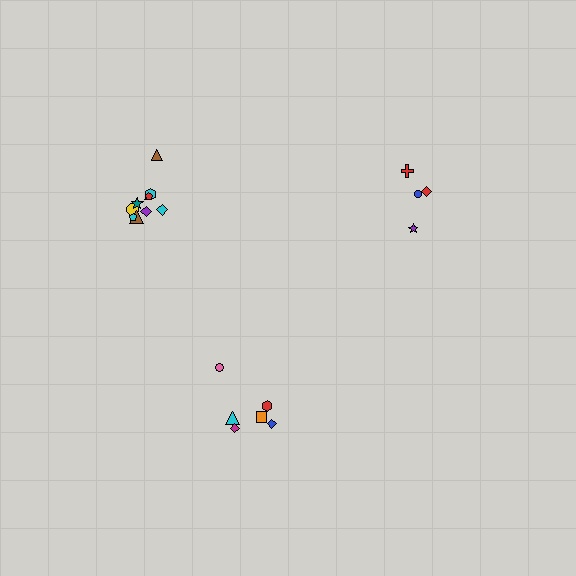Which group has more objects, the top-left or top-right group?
The top-left group.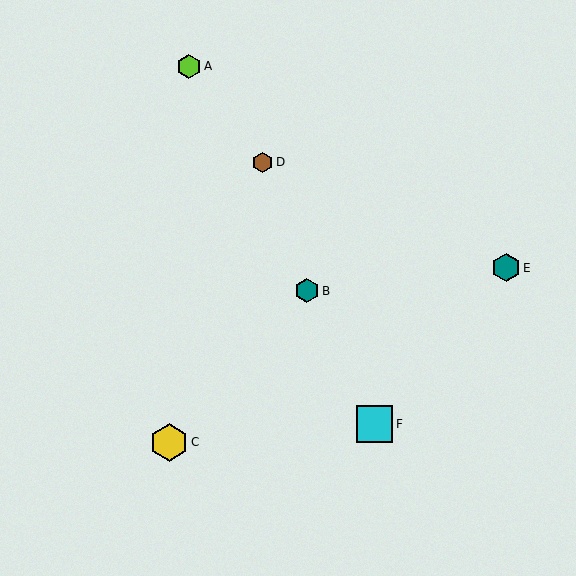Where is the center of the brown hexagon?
The center of the brown hexagon is at (263, 162).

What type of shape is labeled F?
Shape F is a cyan square.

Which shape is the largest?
The yellow hexagon (labeled C) is the largest.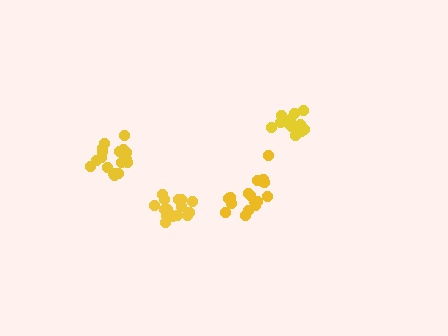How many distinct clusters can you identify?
There are 4 distinct clusters.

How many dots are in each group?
Group 1: 17 dots, Group 2: 16 dots, Group 3: 12 dots, Group 4: 17 dots (62 total).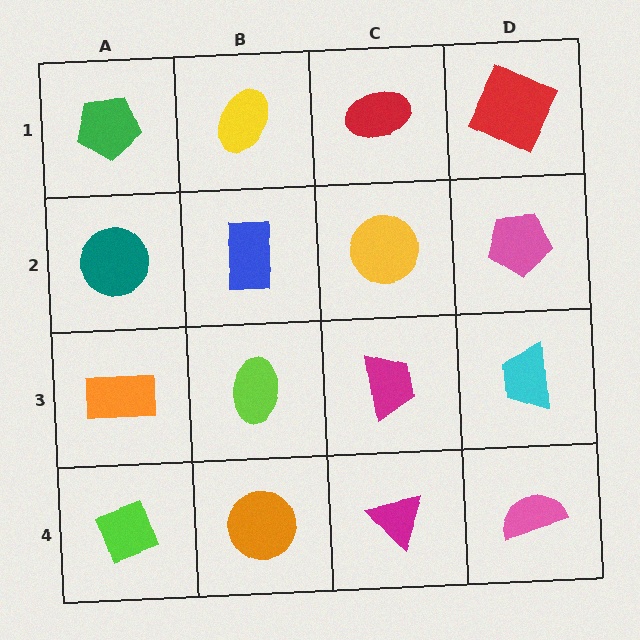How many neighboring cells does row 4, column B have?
3.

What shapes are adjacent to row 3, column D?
A pink pentagon (row 2, column D), a pink semicircle (row 4, column D), a magenta trapezoid (row 3, column C).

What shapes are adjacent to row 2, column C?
A red ellipse (row 1, column C), a magenta trapezoid (row 3, column C), a blue rectangle (row 2, column B), a pink pentagon (row 2, column D).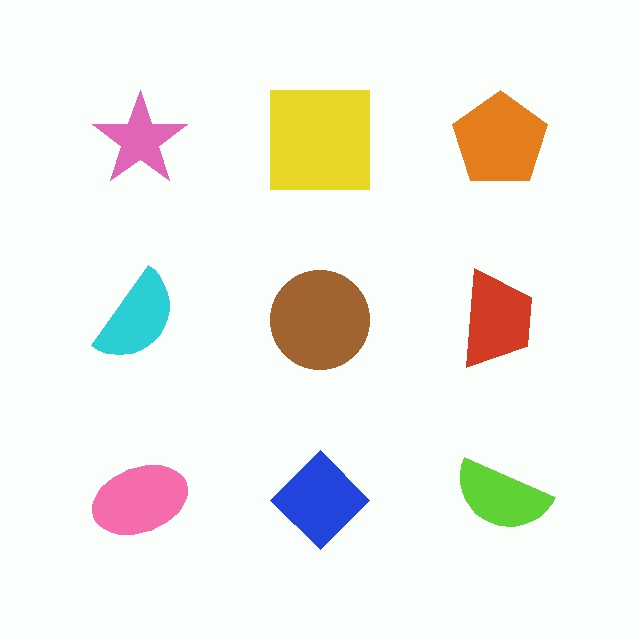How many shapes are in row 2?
3 shapes.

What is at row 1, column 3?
An orange pentagon.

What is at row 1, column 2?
A yellow square.